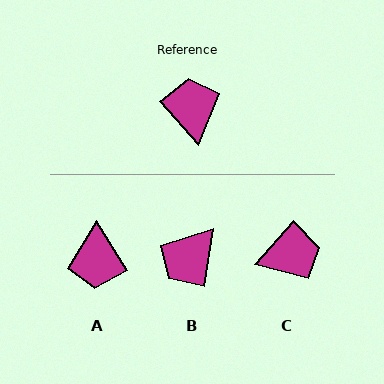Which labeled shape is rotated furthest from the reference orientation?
A, about 170 degrees away.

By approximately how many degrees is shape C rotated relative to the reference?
Approximately 83 degrees clockwise.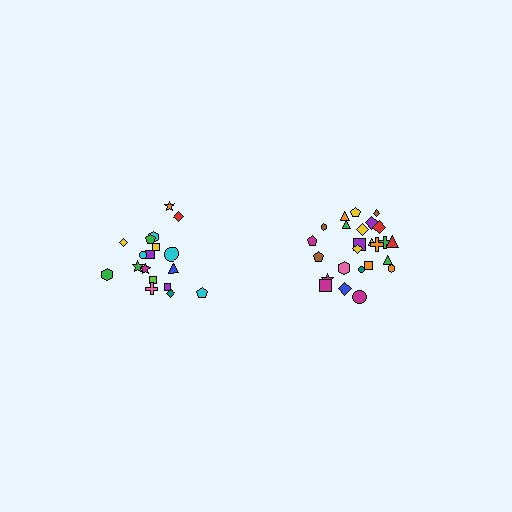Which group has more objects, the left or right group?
The right group.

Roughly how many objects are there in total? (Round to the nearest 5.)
Roughly 45 objects in total.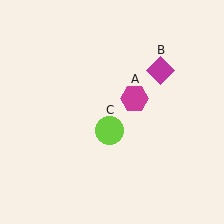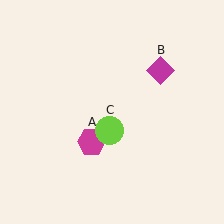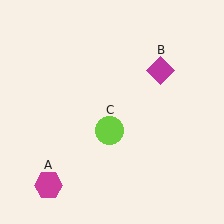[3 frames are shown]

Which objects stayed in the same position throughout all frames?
Magenta diamond (object B) and lime circle (object C) remained stationary.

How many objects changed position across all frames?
1 object changed position: magenta hexagon (object A).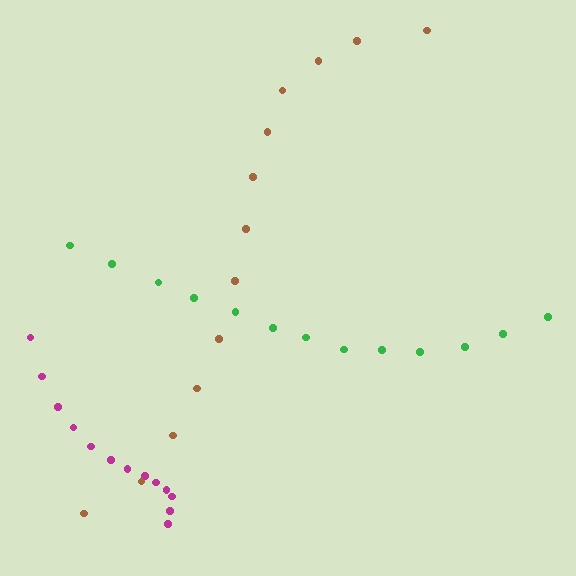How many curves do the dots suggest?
There are 3 distinct paths.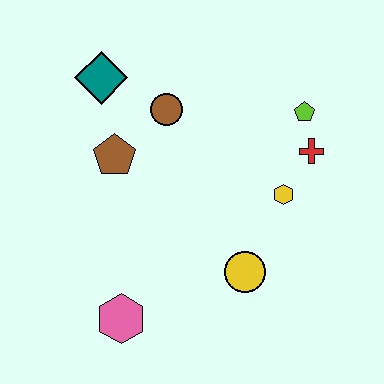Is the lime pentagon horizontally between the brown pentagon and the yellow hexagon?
No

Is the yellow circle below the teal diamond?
Yes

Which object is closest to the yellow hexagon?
The red cross is closest to the yellow hexagon.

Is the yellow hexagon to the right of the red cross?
No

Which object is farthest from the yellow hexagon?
The teal diamond is farthest from the yellow hexagon.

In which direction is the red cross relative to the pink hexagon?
The red cross is to the right of the pink hexagon.